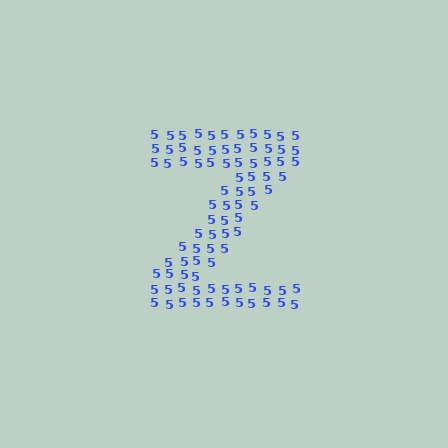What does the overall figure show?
The overall figure shows the letter Z.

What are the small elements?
The small elements are digit 5's.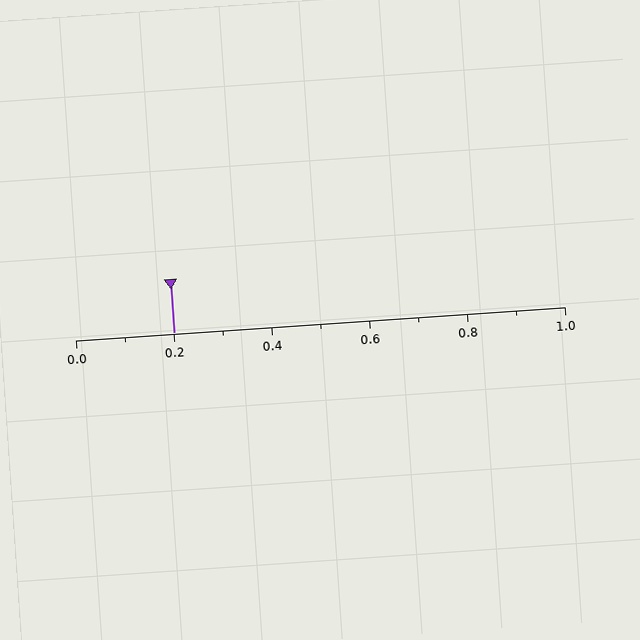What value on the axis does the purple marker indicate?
The marker indicates approximately 0.2.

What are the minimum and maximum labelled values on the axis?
The axis runs from 0.0 to 1.0.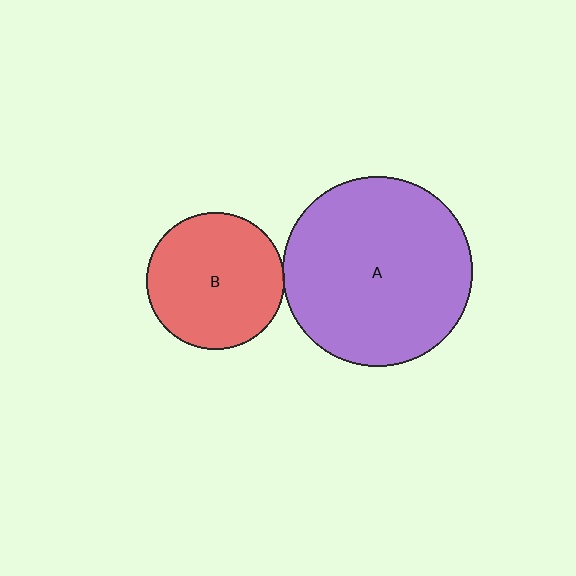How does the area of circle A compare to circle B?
Approximately 1.9 times.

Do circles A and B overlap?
Yes.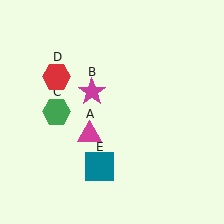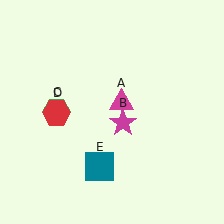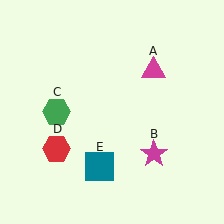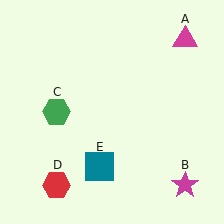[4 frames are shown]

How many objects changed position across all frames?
3 objects changed position: magenta triangle (object A), magenta star (object B), red hexagon (object D).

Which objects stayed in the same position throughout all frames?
Green hexagon (object C) and teal square (object E) remained stationary.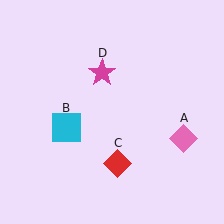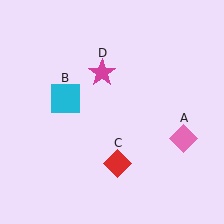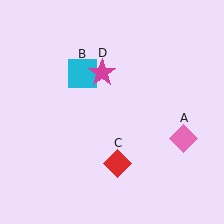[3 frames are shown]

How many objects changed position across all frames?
1 object changed position: cyan square (object B).